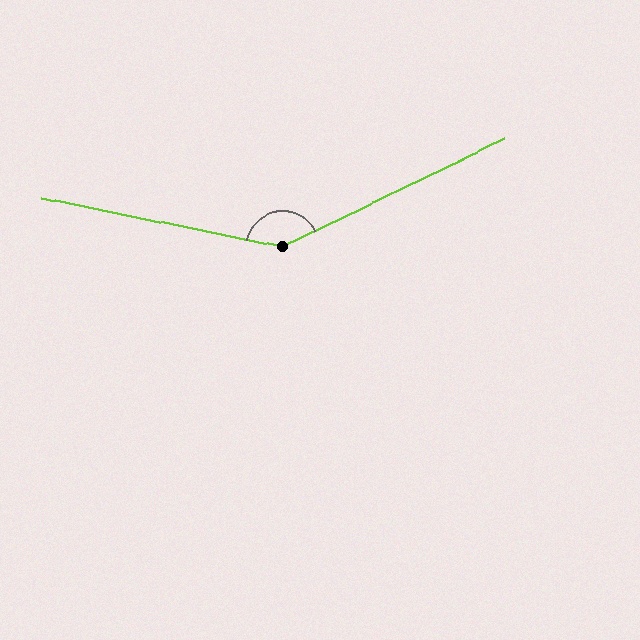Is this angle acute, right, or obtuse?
It is obtuse.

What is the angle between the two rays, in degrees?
Approximately 142 degrees.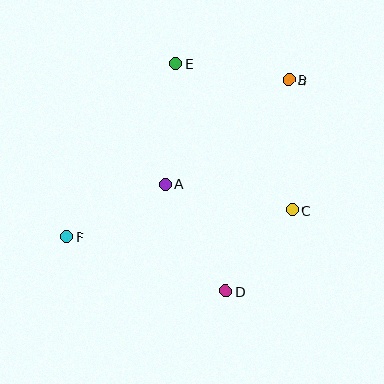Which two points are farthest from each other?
Points B and F are farthest from each other.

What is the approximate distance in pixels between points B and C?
The distance between B and C is approximately 130 pixels.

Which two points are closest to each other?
Points C and D are closest to each other.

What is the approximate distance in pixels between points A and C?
The distance between A and C is approximately 129 pixels.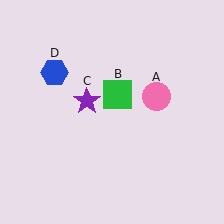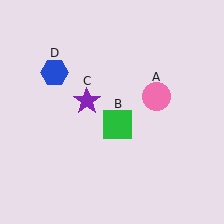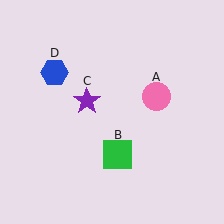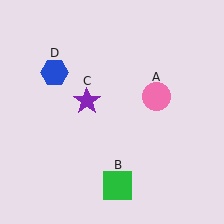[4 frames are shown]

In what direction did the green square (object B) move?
The green square (object B) moved down.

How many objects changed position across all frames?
1 object changed position: green square (object B).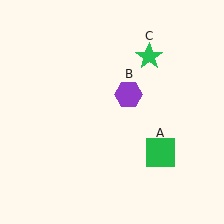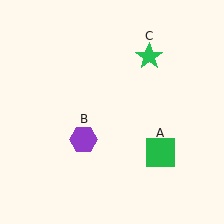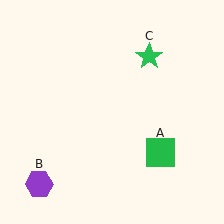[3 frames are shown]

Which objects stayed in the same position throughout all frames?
Green square (object A) and green star (object C) remained stationary.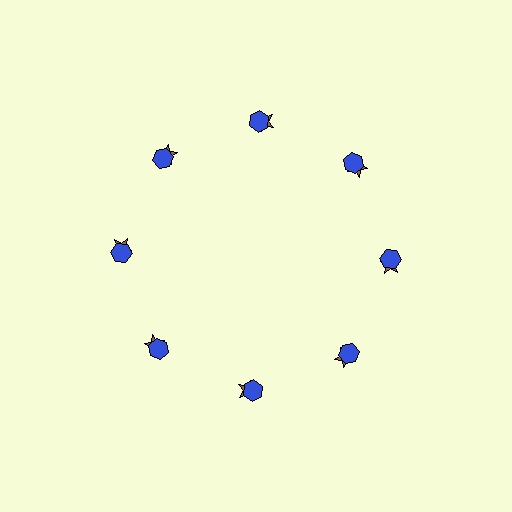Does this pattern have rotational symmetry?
Yes, this pattern has 8-fold rotational symmetry. It looks the same after rotating 45 degrees around the center.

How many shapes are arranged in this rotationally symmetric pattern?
There are 16 shapes, arranged in 8 groups of 2.